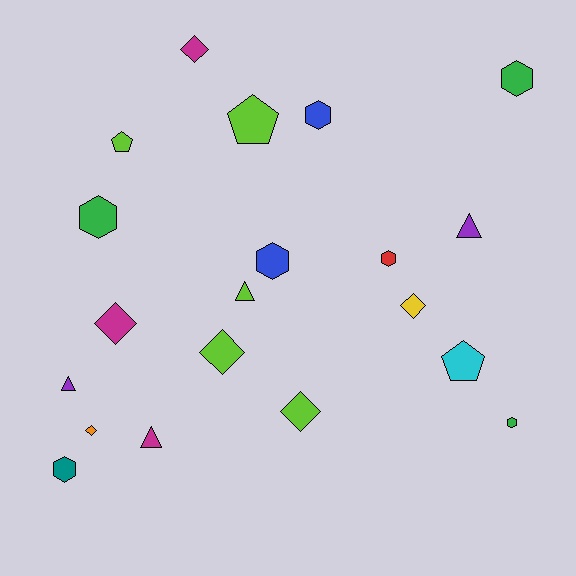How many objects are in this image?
There are 20 objects.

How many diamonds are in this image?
There are 6 diamonds.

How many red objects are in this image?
There is 1 red object.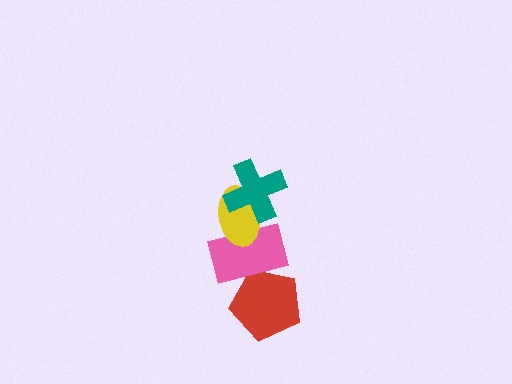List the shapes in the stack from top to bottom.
From top to bottom: the teal cross, the yellow ellipse, the pink rectangle, the red pentagon.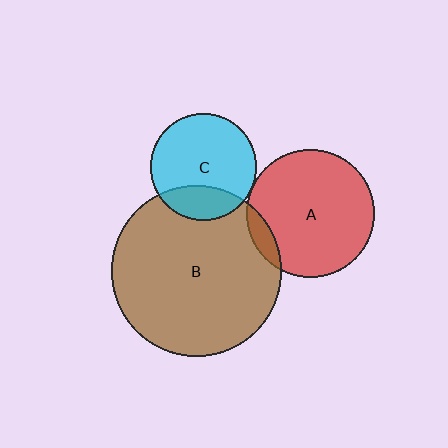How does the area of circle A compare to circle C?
Approximately 1.4 times.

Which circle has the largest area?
Circle B (brown).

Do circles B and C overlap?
Yes.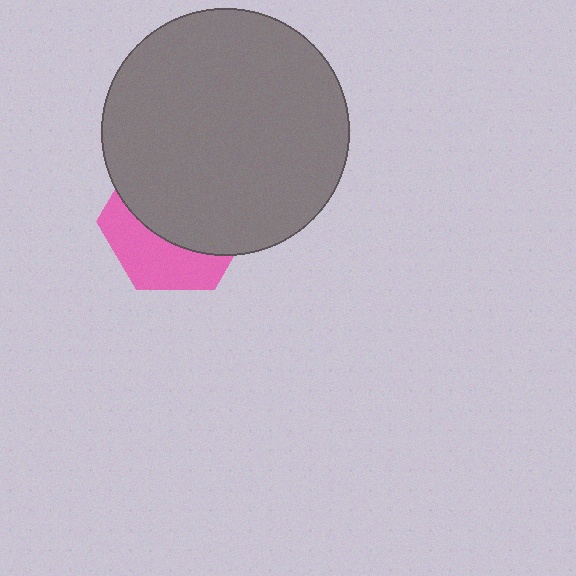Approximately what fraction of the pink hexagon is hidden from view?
Roughly 62% of the pink hexagon is hidden behind the gray circle.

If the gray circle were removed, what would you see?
You would see the complete pink hexagon.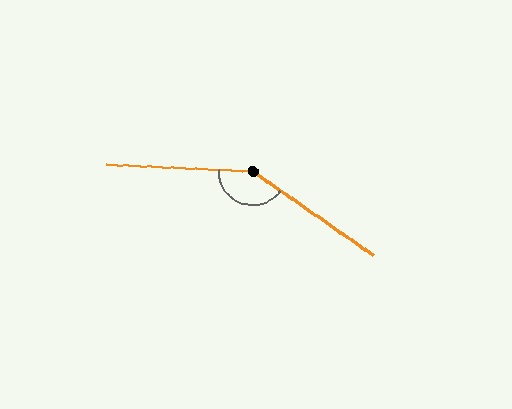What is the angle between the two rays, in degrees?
Approximately 148 degrees.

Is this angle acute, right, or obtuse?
It is obtuse.